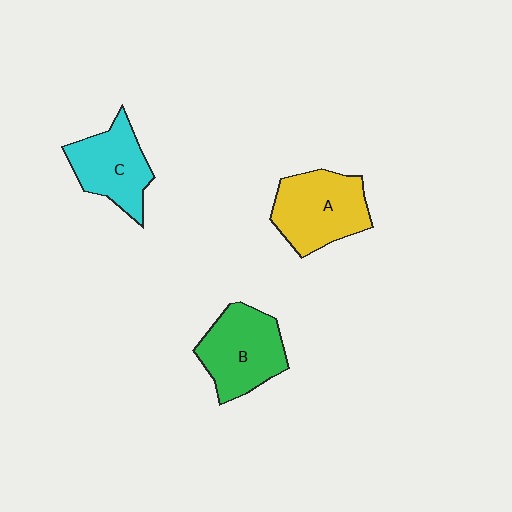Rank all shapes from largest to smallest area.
From largest to smallest: A (yellow), B (green), C (cyan).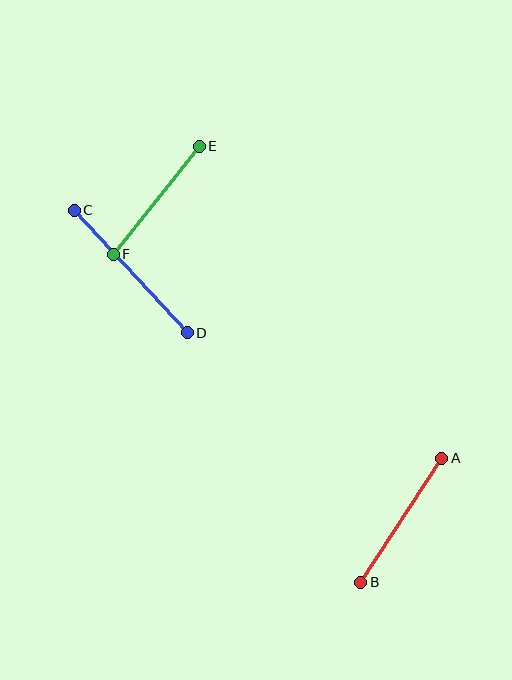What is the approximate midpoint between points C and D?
The midpoint is at approximately (131, 272) pixels.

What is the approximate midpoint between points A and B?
The midpoint is at approximately (401, 520) pixels.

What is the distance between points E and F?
The distance is approximately 138 pixels.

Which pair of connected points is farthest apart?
Points C and D are farthest apart.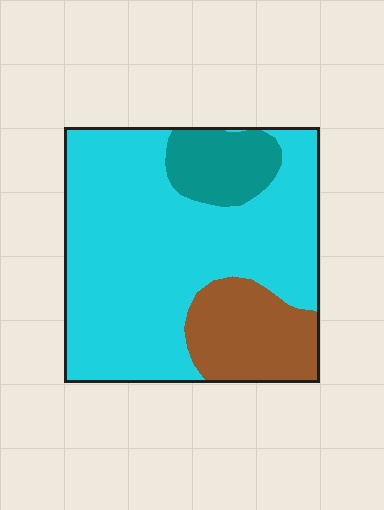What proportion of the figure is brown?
Brown takes up about one sixth (1/6) of the figure.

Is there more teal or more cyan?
Cyan.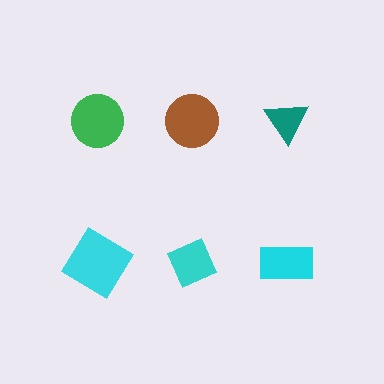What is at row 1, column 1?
A green circle.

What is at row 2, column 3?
A cyan rectangle.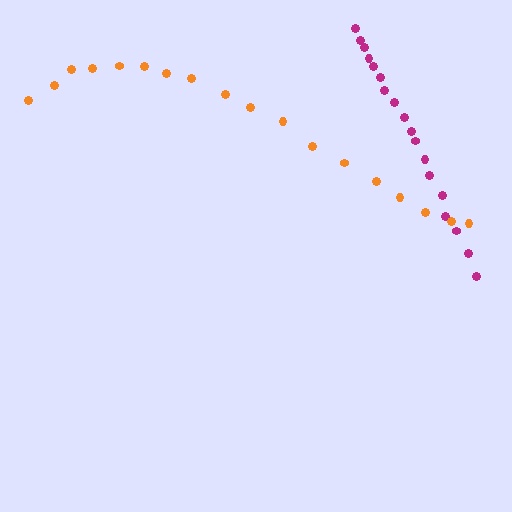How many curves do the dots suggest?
There are 2 distinct paths.